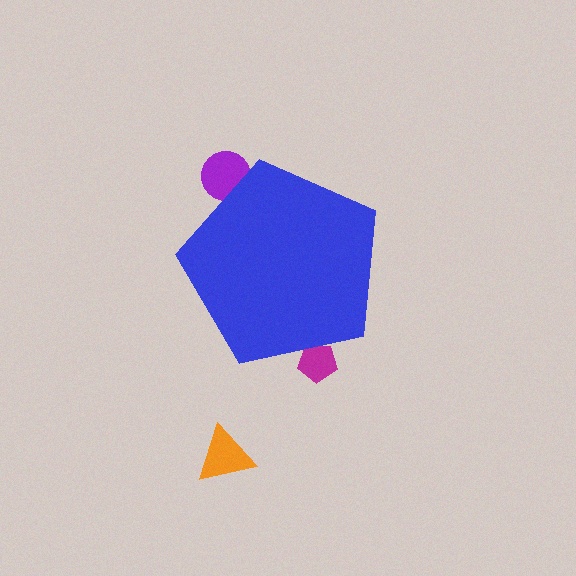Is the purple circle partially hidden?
Yes, the purple circle is partially hidden behind the blue pentagon.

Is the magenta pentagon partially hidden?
Yes, the magenta pentagon is partially hidden behind the blue pentagon.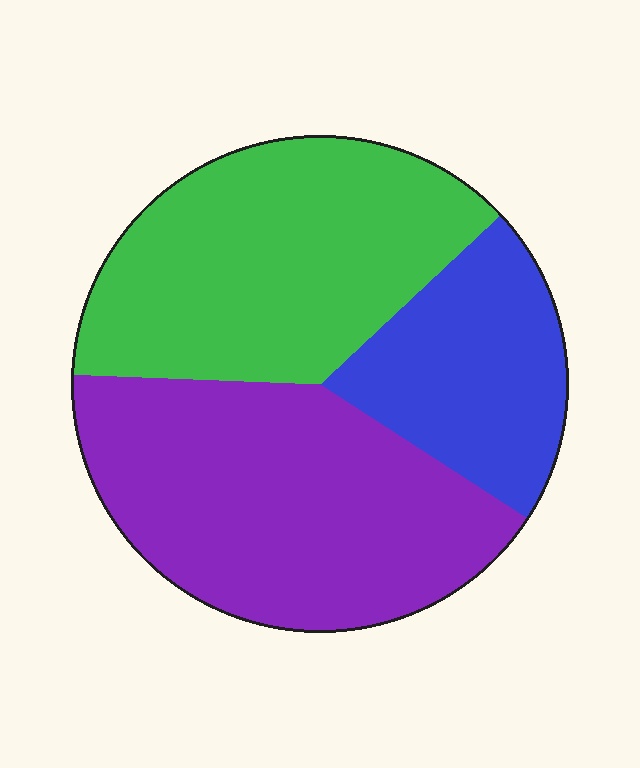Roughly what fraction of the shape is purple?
Purple takes up between a quarter and a half of the shape.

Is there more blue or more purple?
Purple.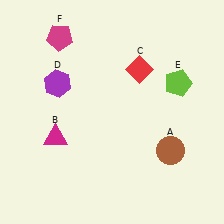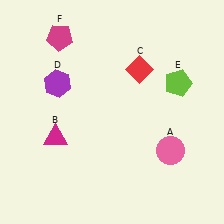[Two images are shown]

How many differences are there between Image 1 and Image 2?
There is 1 difference between the two images.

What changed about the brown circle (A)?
In Image 1, A is brown. In Image 2, it changed to pink.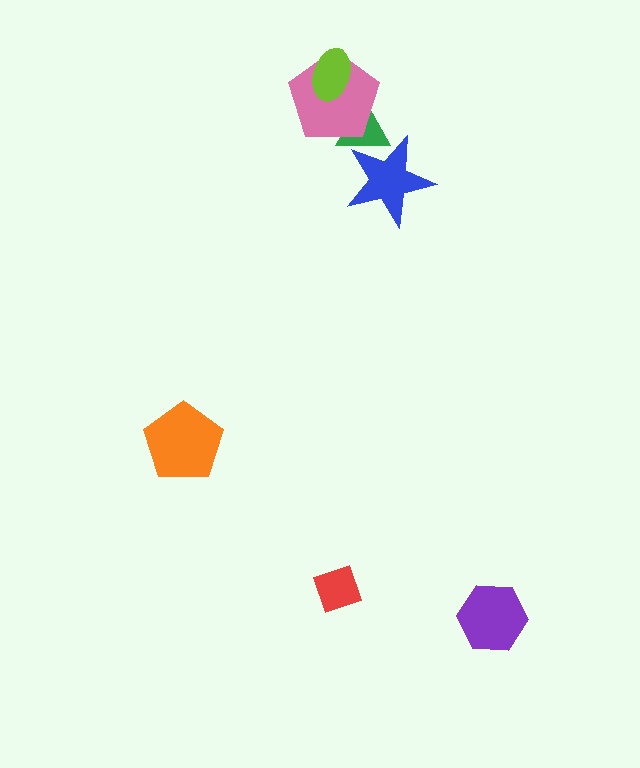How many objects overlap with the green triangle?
2 objects overlap with the green triangle.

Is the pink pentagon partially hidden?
Yes, it is partially covered by another shape.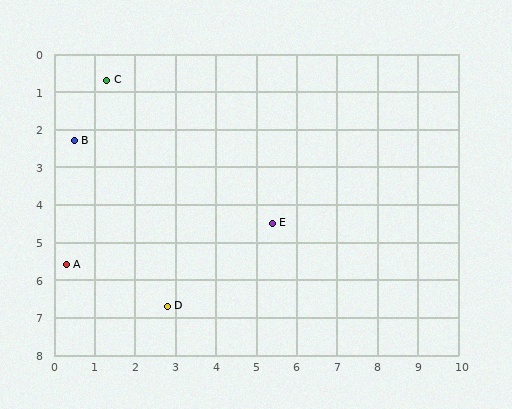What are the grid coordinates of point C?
Point C is at approximately (1.3, 0.7).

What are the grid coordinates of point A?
Point A is at approximately (0.3, 5.6).